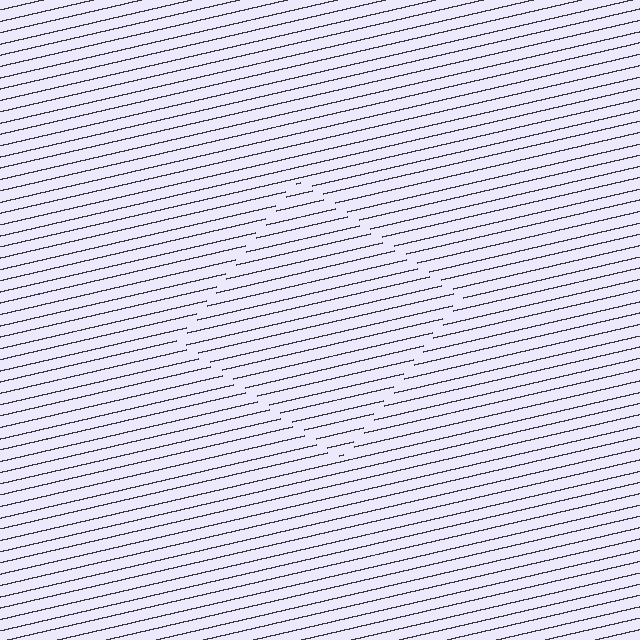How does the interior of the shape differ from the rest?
The interior of the shape contains the same grating, shifted by half a period — the contour is defined by the phase discontinuity where line-ends from the inner and outer gratings abut.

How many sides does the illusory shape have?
4 sides — the line-ends trace a square.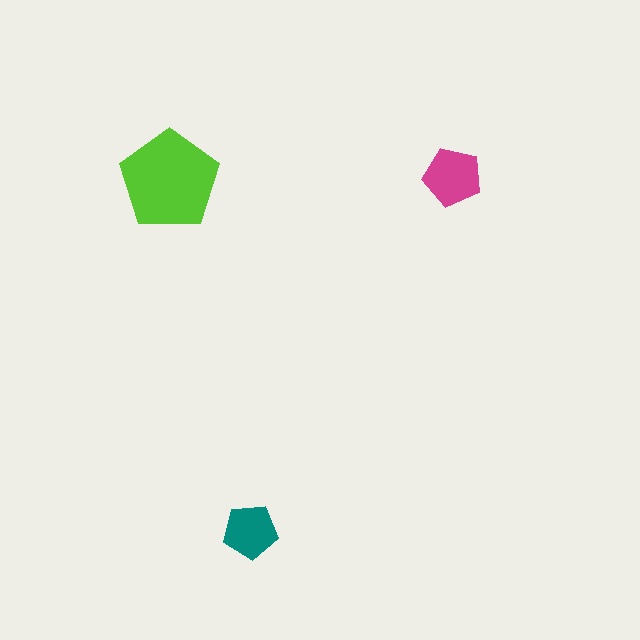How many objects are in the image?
There are 3 objects in the image.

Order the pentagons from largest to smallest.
the lime one, the magenta one, the teal one.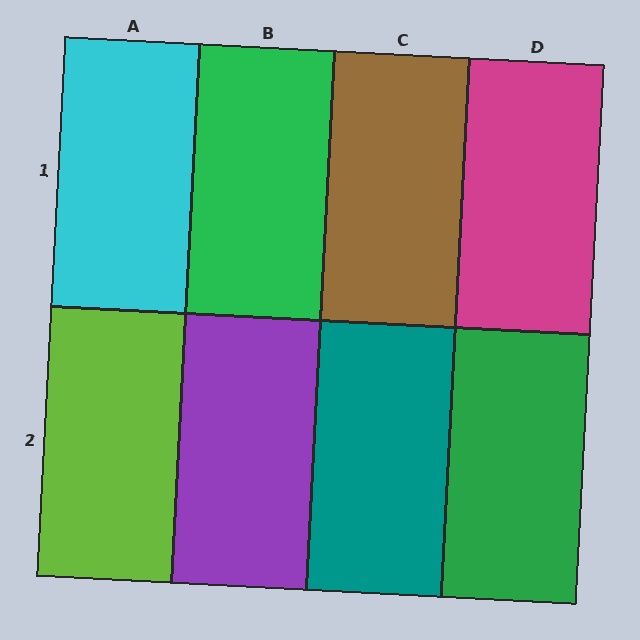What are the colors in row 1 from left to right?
Cyan, green, brown, magenta.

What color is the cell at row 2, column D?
Green.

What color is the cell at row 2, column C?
Teal.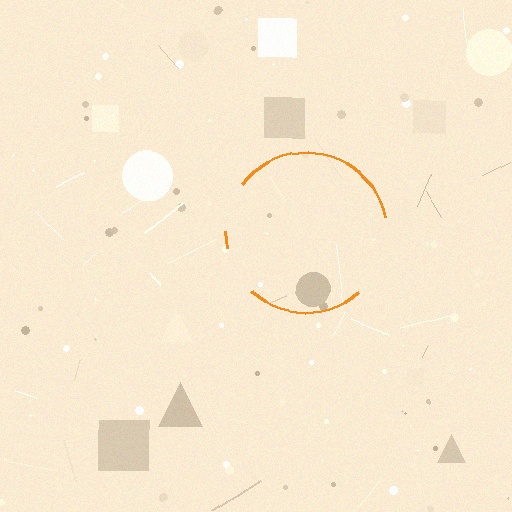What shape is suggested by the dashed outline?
The dashed outline suggests a circle.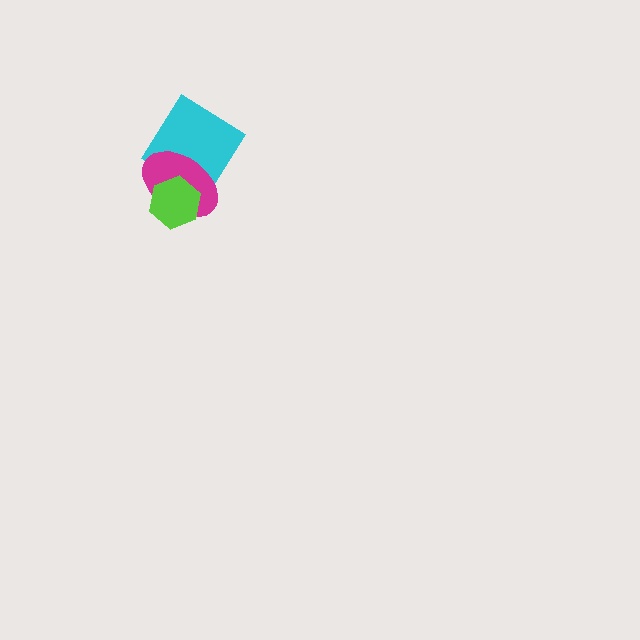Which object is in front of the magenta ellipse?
The lime hexagon is in front of the magenta ellipse.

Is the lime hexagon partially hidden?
No, no other shape covers it.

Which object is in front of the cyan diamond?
The magenta ellipse is in front of the cyan diamond.